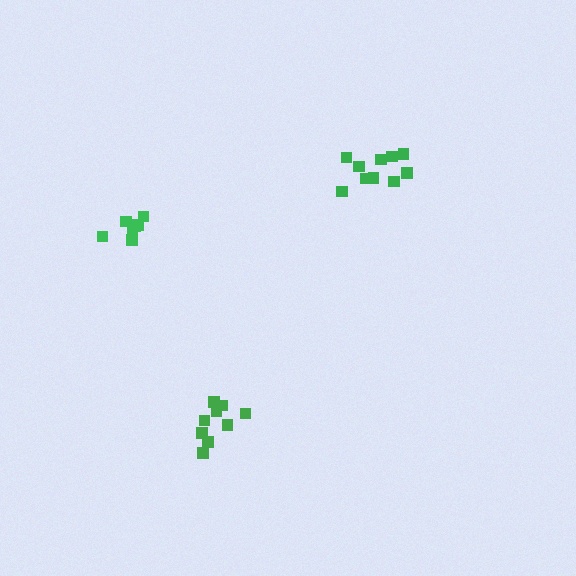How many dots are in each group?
Group 1: 9 dots, Group 2: 10 dots, Group 3: 7 dots (26 total).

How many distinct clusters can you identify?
There are 3 distinct clusters.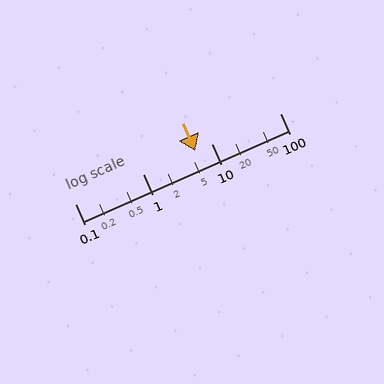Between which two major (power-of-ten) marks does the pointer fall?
The pointer is between 1 and 10.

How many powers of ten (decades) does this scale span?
The scale spans 3 decades, from 0.1 to 100.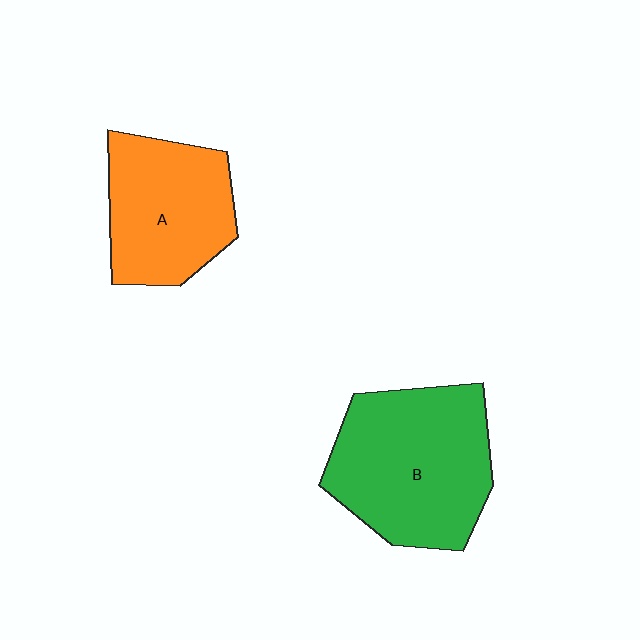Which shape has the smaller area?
Shape A (orange).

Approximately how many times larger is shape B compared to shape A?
Approximately 1.3 times.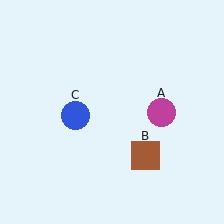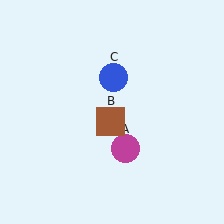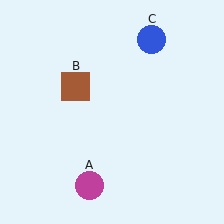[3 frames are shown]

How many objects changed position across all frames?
3 objects changed position: magenta circle (object A), brown square (object B), blue circle (object C).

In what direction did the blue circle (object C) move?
The blue circle (object C) moved up and to the right.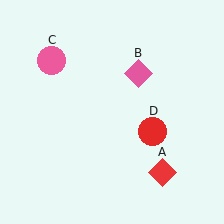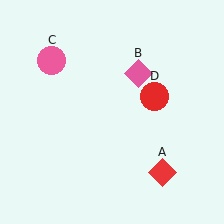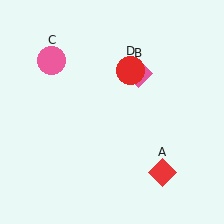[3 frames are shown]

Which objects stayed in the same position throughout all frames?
Red diamond (object A) and pink diamond (object B) and pink circle (object C) remained stationary.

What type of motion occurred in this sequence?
The red circle (object D) rotated counterclockwise around the center of the scene.